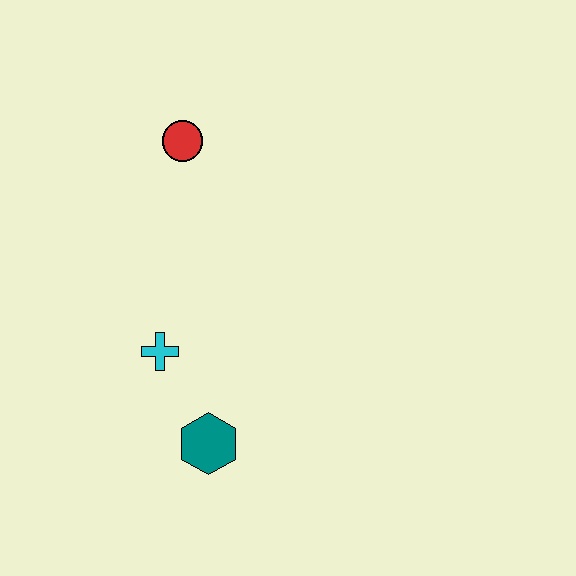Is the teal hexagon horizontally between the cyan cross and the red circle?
No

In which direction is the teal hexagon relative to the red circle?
The teal hexagon is below the red circle.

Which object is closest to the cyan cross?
The teal hexagon is closest to the cyan cross.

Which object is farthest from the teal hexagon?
The red circle is farthest from the teal hexagon.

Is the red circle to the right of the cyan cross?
Yes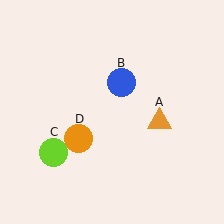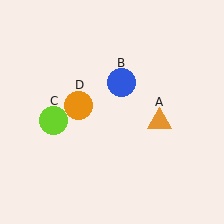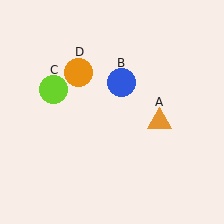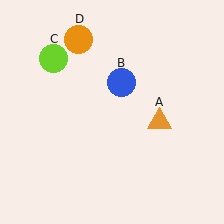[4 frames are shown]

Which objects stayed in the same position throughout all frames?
Orange triangle (object A) and blue circle (object B) remained stationary.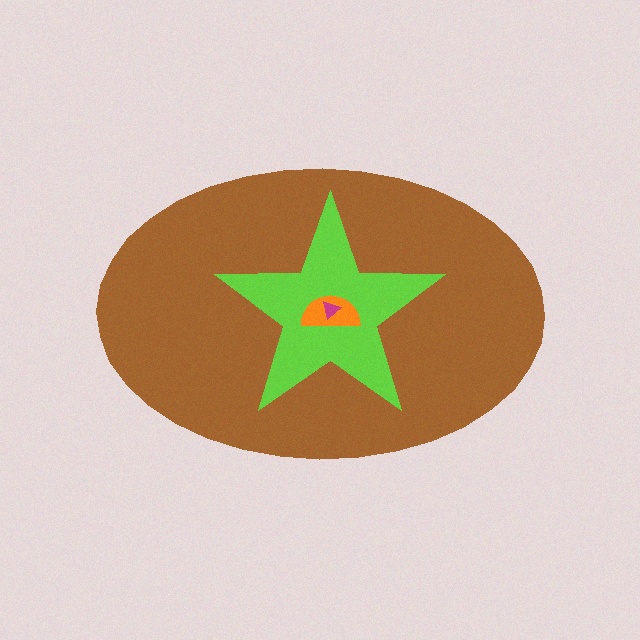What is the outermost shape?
The brown ellipse.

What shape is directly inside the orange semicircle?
The magenta triangle.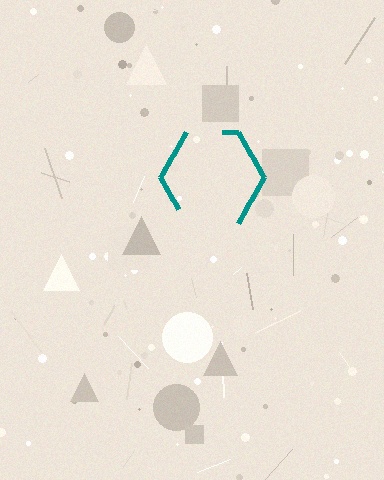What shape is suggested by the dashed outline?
The dashed outline suggests a hexagon.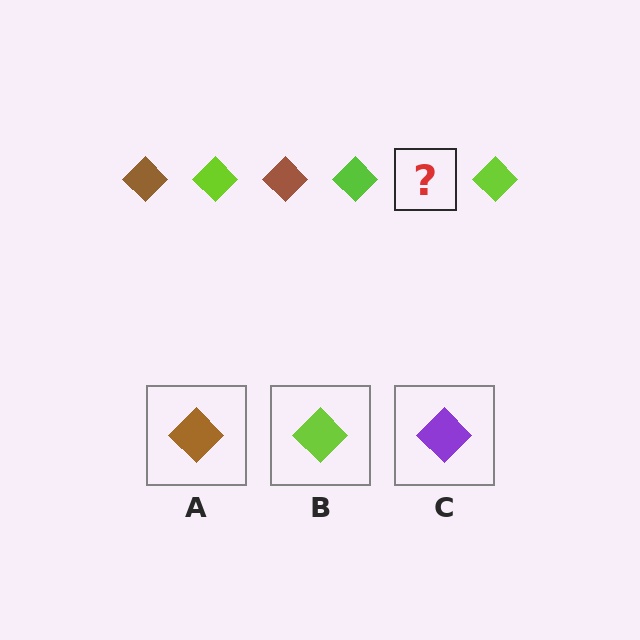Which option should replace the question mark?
Option A.